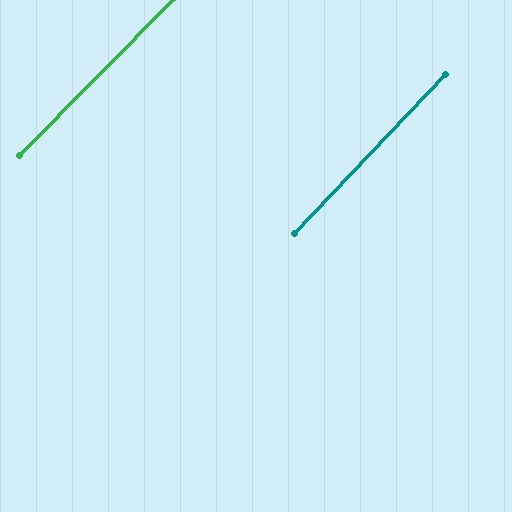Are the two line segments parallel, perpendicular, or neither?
Parallel — their directions differ by only 0.9°.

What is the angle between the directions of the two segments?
Approximately 1 degree.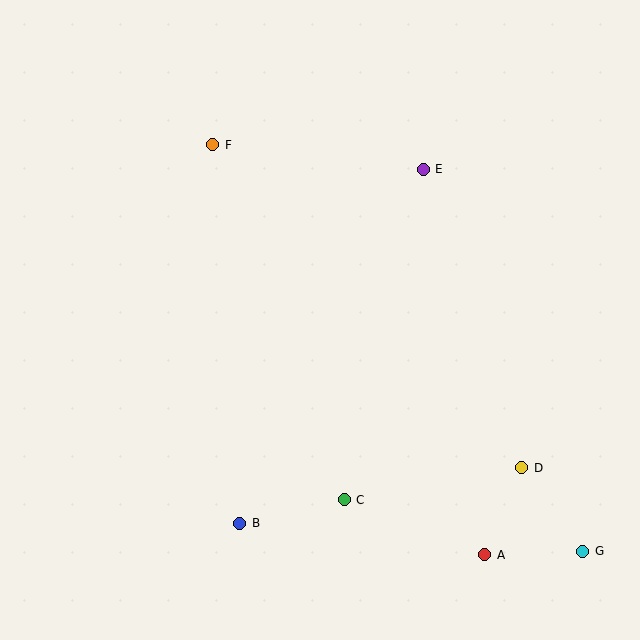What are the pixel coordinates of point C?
Point C is at (344, 500).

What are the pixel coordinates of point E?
Point E is at (423, 169).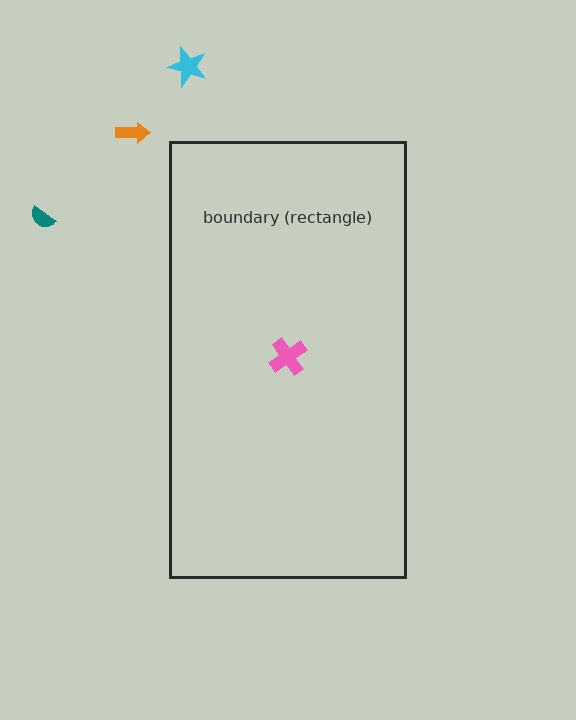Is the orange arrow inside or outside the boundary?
Outside.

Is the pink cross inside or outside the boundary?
Inside.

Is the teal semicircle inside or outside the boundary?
Outside.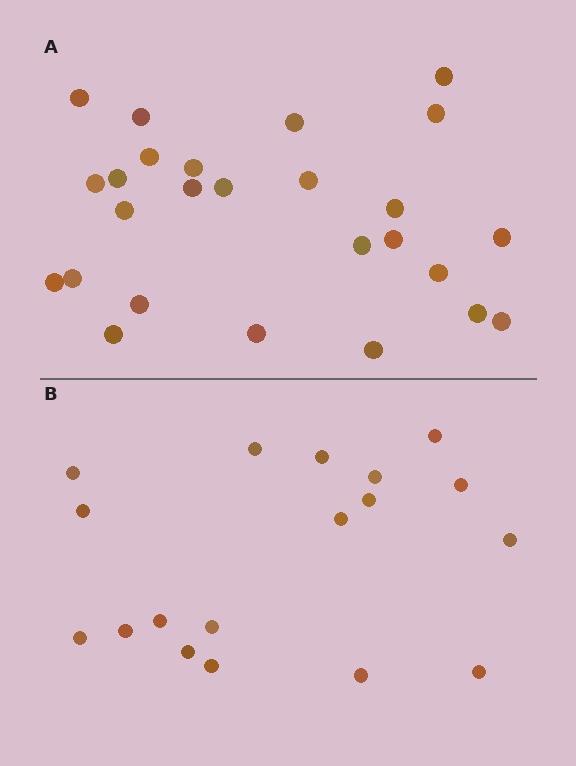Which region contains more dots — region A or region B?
Region A (the top region) has more dots.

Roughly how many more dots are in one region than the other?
Region A has roughly 8 or so more dots than region B.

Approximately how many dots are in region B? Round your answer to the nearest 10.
About 20 dots. (The exact count is 18, which rounds to 20.)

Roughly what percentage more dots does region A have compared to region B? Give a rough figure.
About 45% more.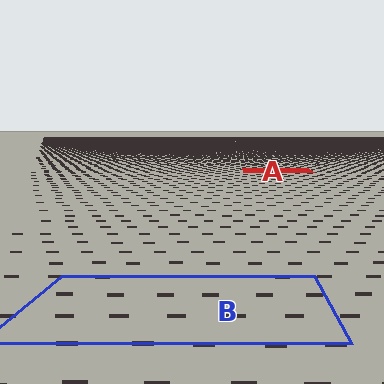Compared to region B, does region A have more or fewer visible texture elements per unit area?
Region A has more texture elements per unit area — they are packed more densely because it is farther away.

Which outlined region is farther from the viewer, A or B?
Region A is farther from the viewer — the texture elements inside it appear smaller and more densely packed.